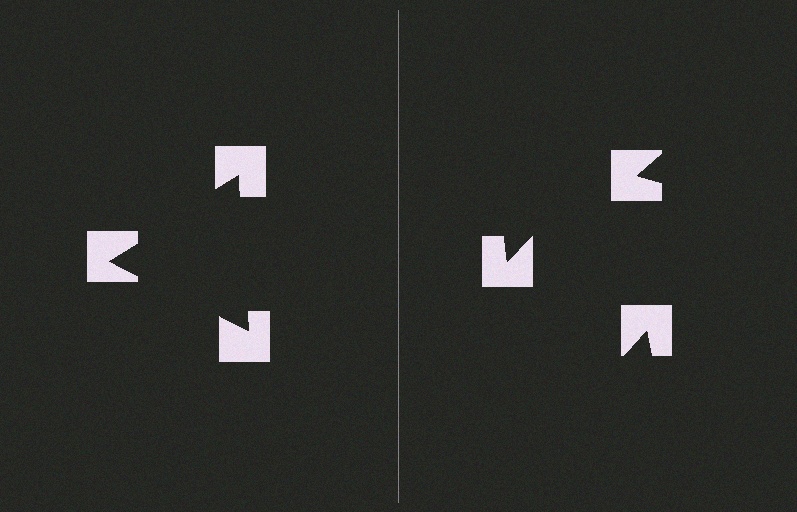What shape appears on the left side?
An illusory triangle.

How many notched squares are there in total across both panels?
6 — 3 on each side.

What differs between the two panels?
The notched squares are positioned identically on both sides; only the wedge orientations differ. On the left they align to a triangle; on the right they are misaligned.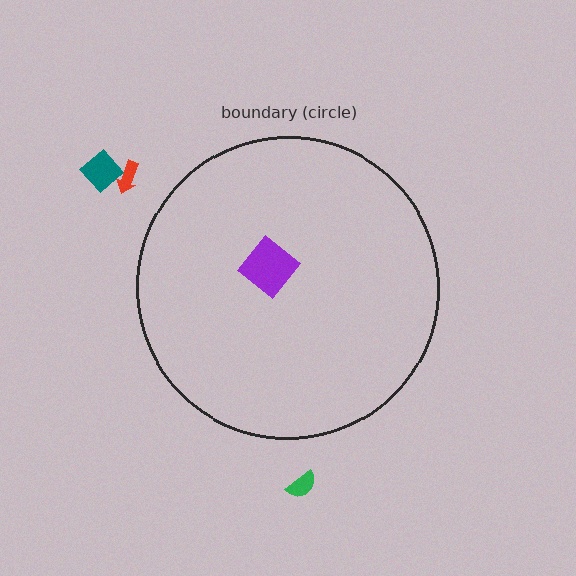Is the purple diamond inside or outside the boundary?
Inside.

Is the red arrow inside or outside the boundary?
Outside.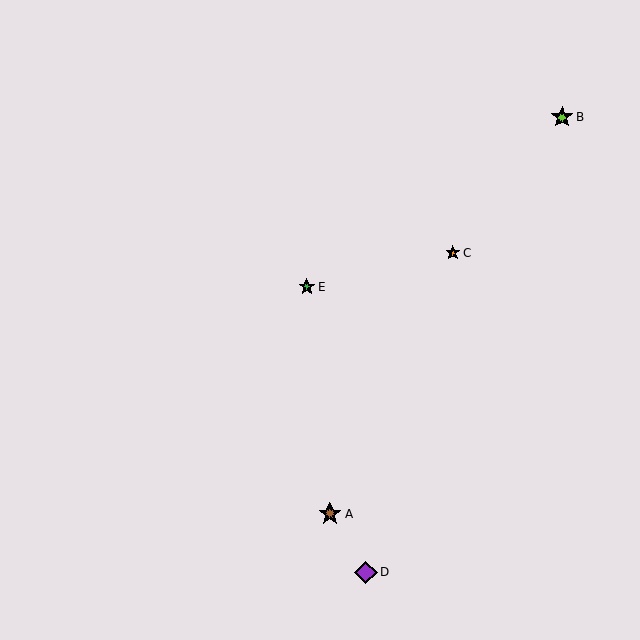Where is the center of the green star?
The center of the green star is at (307, 287).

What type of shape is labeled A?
Shape A is a brown star.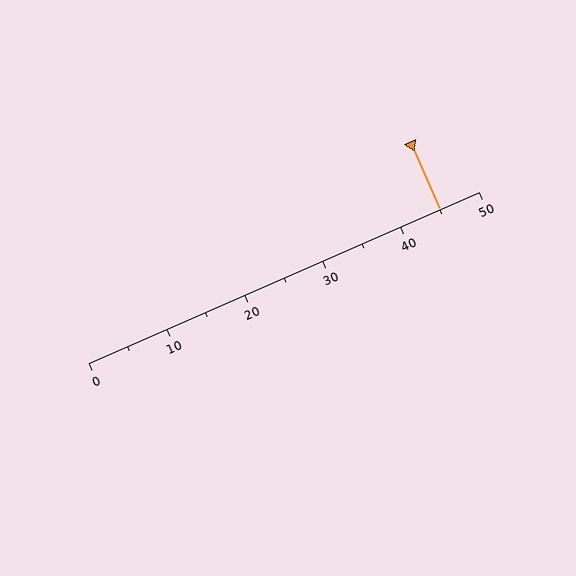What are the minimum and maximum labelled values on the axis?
The axis runs from 0 to 50.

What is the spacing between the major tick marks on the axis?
The major ticks are spaced 10 apart.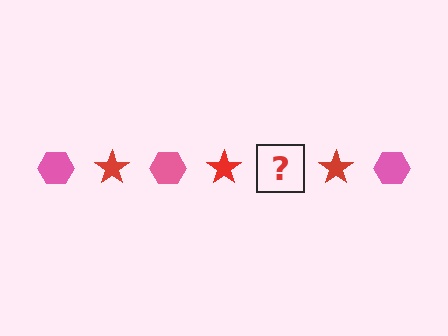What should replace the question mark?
The question mark should be replaced with a pink hexagon.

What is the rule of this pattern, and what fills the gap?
The rule is that the pattern alternates between pink hexagon and red star. The gap should be filled with a pink hexagon.